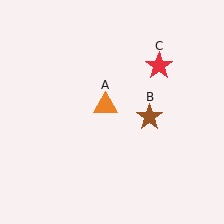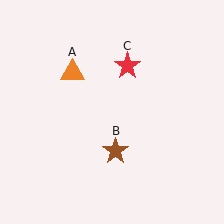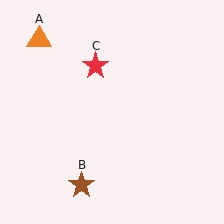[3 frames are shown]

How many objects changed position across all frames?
3 objects changed position: orange triangle (object A), brown star (object B), red star (object C).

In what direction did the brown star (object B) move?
The brown star (object B) moved down and to the left.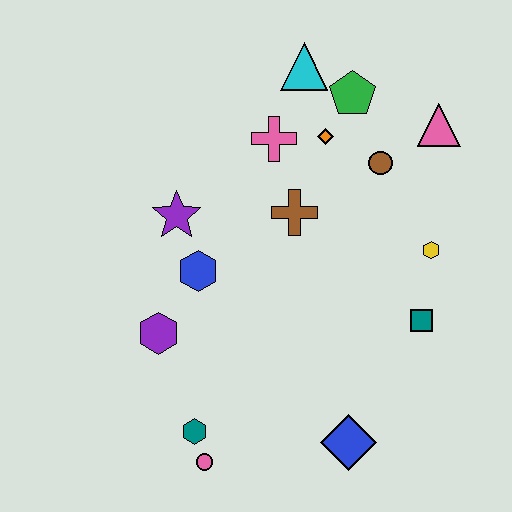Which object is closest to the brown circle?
The orange diamond is closest to the brown circle.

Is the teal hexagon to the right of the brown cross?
No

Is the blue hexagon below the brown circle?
Yes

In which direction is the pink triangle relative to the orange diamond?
The pink triangle is to the right of the orange diamond.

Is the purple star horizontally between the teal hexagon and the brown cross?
No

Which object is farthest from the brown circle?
The pink circle is farthest from the brown circle.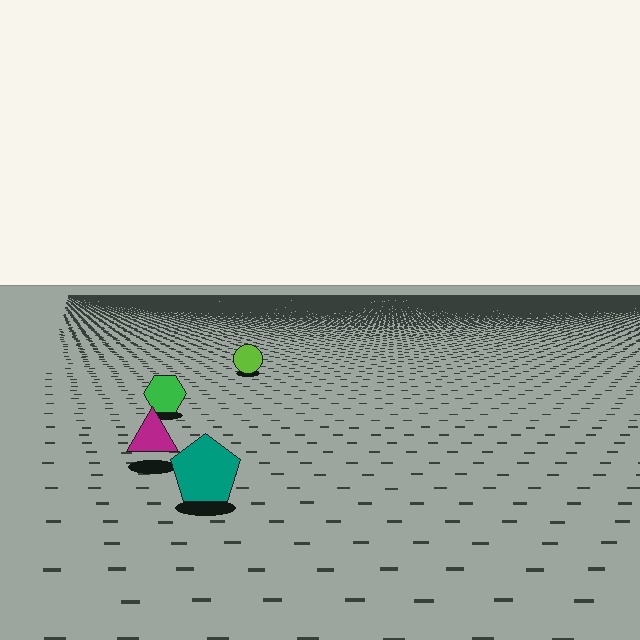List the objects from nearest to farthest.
From nearest to farthest: the teal pentagon, the magenta triangle, the green hexagon, the lime circle.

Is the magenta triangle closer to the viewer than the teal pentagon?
No. The teal pentagon is closer — you can tell from the texture gradient: the ground texture is coarser near it.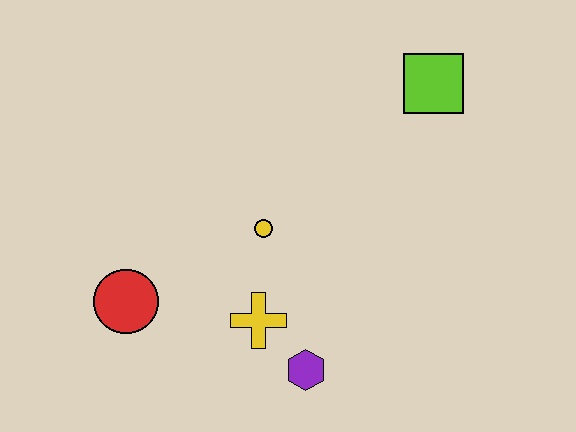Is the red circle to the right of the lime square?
No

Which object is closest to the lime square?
The yellow circle is closest to the lime square.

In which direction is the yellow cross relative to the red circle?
The yellow cross is to the right of the red circle.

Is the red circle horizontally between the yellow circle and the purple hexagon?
No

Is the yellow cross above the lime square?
No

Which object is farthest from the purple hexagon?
The lime square is farthest from the purple hexagon.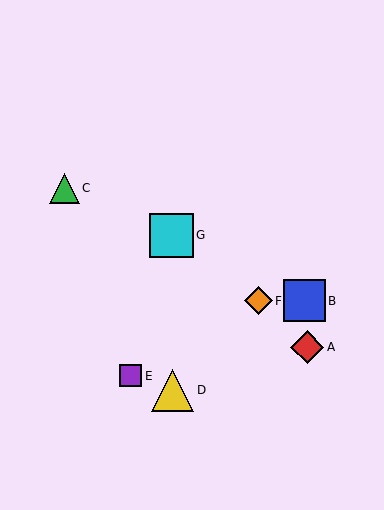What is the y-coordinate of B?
Object B is at y≈301.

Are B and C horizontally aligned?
No, B is at y≈301 and C is at y≈188.